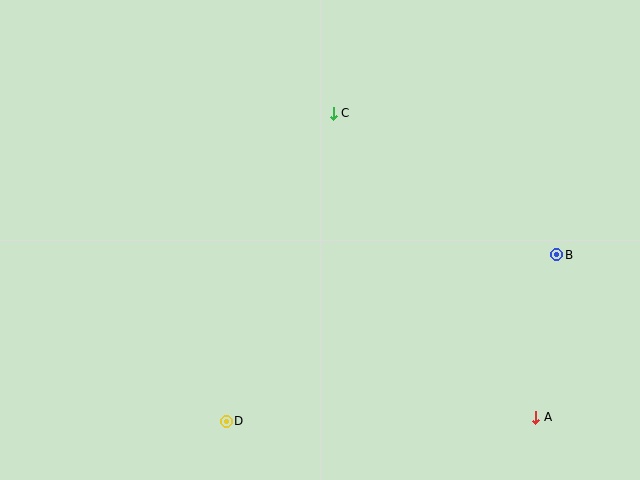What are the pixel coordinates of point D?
Point D is at (226, 421).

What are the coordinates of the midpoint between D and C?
The midpoint between D and C is at (280, 267).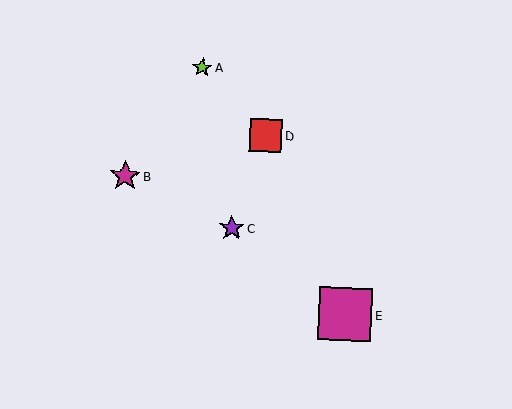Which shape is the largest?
The magenta square (labeled E) is the largest.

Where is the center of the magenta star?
The center of the magenta star is at (125, 176).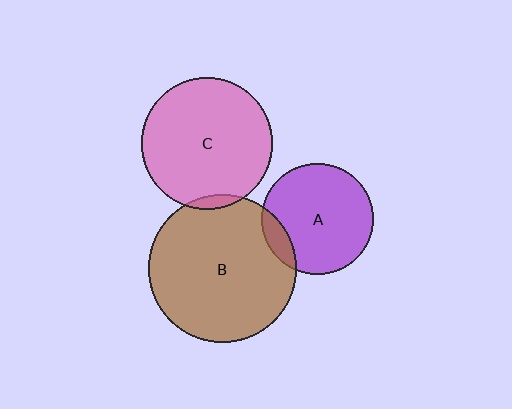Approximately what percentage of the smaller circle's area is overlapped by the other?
Approximately 5%.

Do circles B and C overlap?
Yes.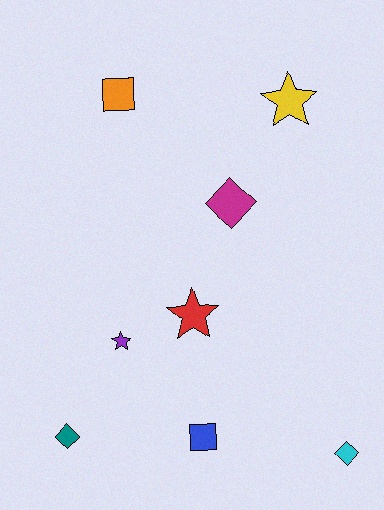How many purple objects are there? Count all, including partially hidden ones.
There is 1 purple object.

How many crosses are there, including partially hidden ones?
There are no crosses.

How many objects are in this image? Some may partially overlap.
There are 8 objects.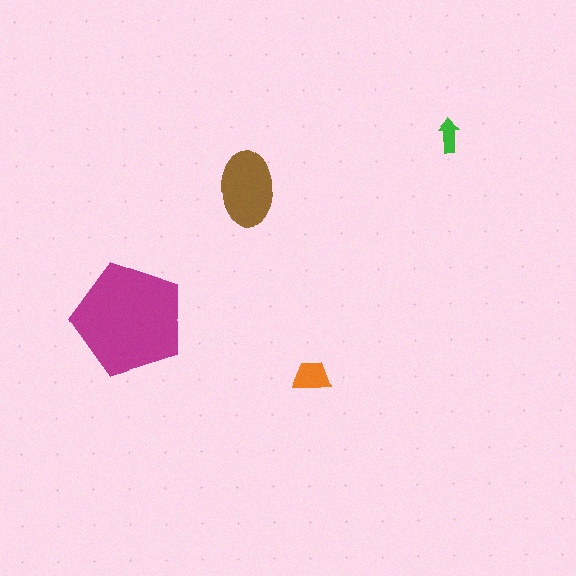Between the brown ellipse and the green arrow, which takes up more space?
The brown ellipse.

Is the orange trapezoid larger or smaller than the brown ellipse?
Smaller.